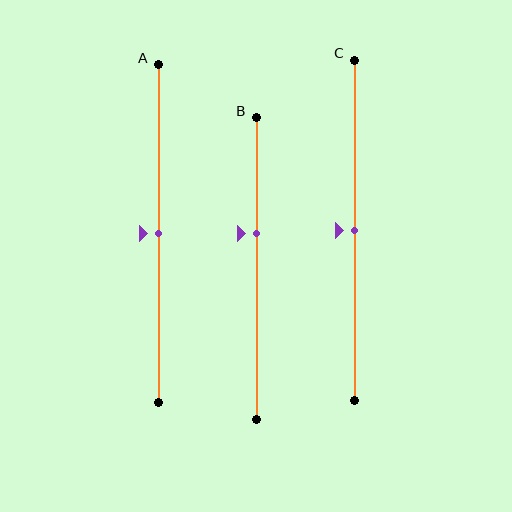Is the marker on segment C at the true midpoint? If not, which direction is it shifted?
Yes, the marker on segment C is at the true midpoint.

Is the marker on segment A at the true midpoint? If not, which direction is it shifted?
Yes, the marker on segment A is at the true midpoint.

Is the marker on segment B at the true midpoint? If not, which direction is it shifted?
No, the marker on segment B is shifted upward by about 12% of the segment length.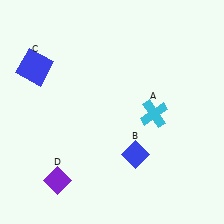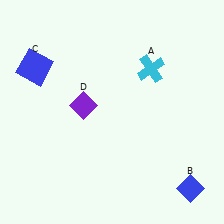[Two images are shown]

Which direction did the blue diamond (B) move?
The blue diamond (B) moved right.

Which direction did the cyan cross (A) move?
The cyan cross (A) moved up.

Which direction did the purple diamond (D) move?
The purple diamond (D) moved up.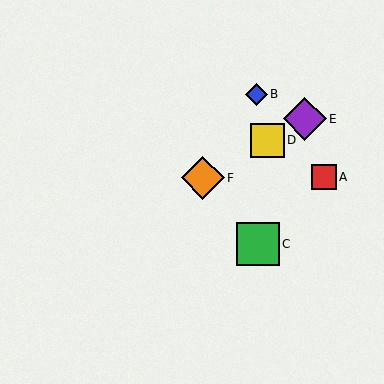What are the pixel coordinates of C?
Object C is at (258, 244).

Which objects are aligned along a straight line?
Objects D, E, F are aligned along a straight line.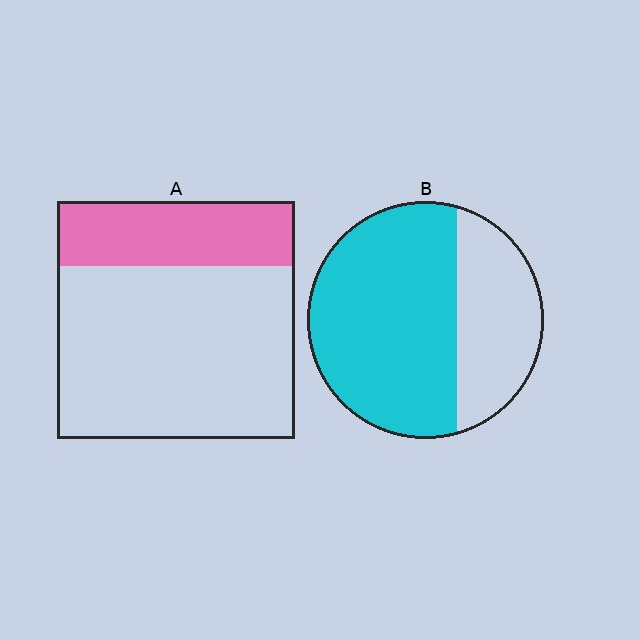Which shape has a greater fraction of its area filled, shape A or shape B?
Shape B.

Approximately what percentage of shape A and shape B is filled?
A is approximately 25% and B is approximately 65%.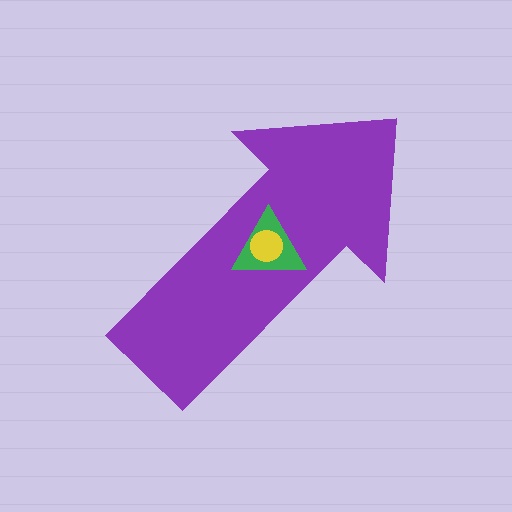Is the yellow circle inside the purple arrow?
Yes.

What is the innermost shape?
The yellow circle.